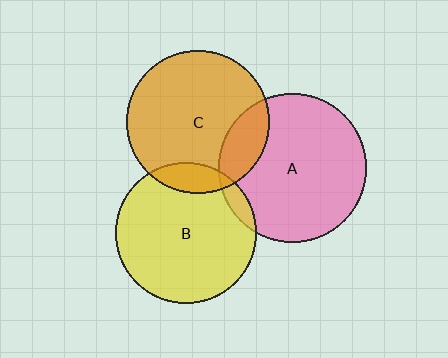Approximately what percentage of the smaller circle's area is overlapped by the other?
Approximately 10%.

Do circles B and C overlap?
Yes.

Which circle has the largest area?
Circle A (pink).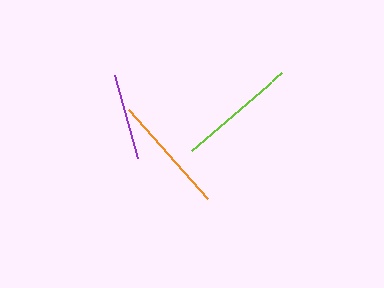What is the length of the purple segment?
The purple segment is approximately 86 pixels long.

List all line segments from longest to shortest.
From longest to shortest: orange, lime, purple.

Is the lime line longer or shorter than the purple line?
The lime line is longer than the purple line.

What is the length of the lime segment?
The lime segment is approximately 119 pixels long.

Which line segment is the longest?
The orange line is the longest at approximately 120 pixels.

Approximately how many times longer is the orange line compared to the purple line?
The orange line is approximately 1.4 times the length of the purple line.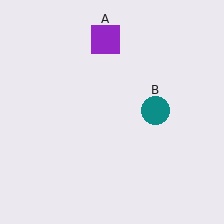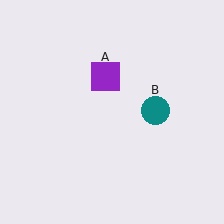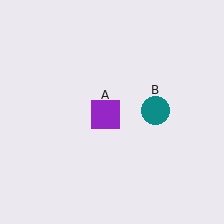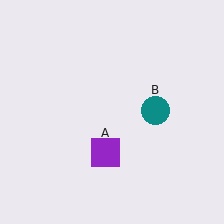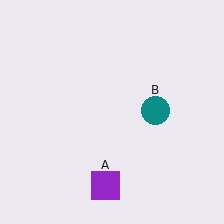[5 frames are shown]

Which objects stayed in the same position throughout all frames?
Teal circle (object B) remained stationary.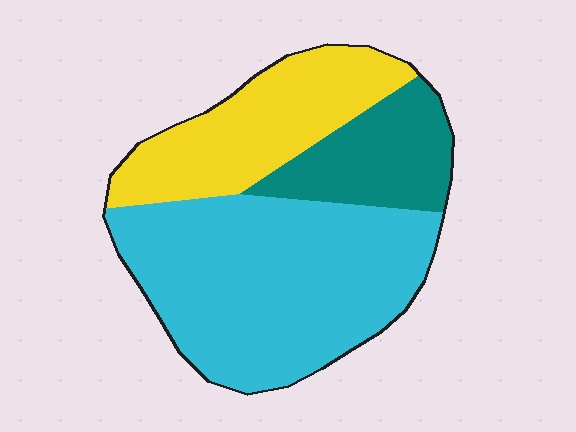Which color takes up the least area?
Teal, at roughly 20%.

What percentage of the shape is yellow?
Yellow takes up about one quarter (1/4) of the shape.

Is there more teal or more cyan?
Cyan.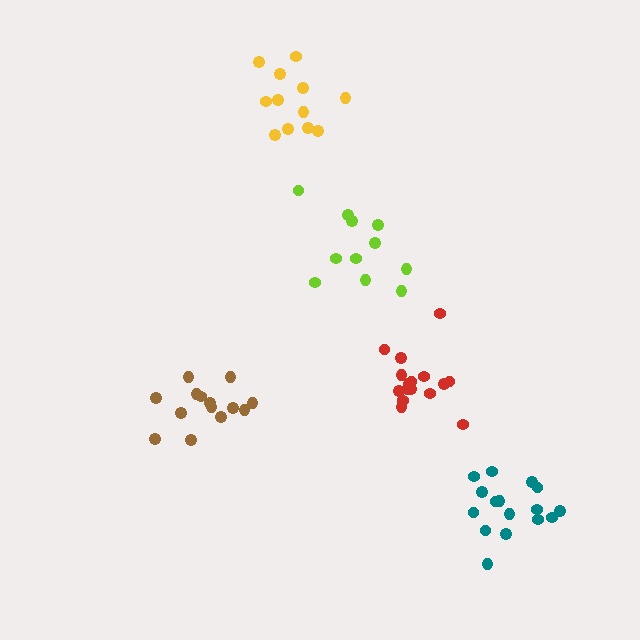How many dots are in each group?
Group 1: 14 dots, Group 2: 16 dots, Group 3: 12 dots, Group 4: 11 dots, Group 5: 16 dots (69 total).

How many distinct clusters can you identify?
There are 5 distinct clusters.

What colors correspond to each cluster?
The clusters are colored: brown, red, yellow, lime, teal.